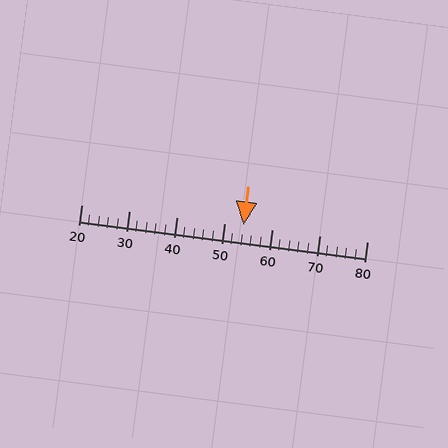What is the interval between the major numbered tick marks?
The major tick marks are spaced 10 units apart.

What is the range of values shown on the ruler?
The ruler shows values from 20 to 80.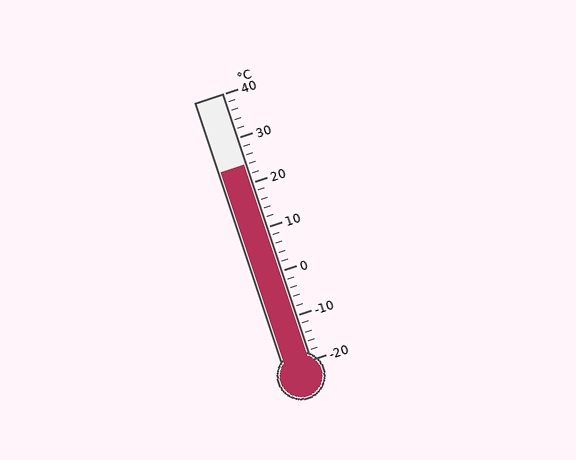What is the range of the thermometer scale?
The thermometer scale ranges from -20°C to 40°C.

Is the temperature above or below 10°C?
The temperature is above 10°C.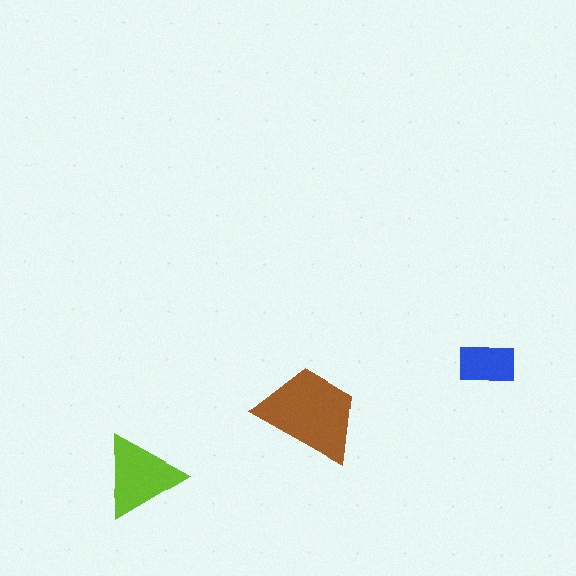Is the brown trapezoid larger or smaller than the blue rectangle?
Larger.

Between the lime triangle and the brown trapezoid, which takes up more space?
The brown trapezoid.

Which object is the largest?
The brown trapezoid.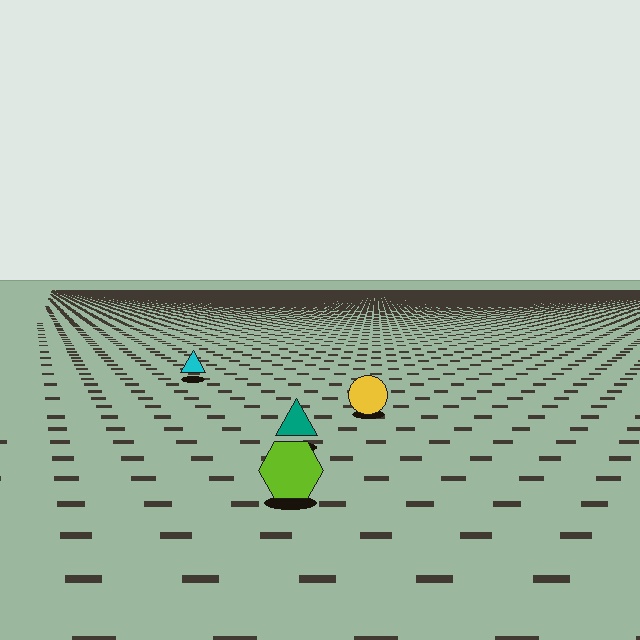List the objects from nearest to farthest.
From nearest to farthest: the lime hexagon, the teal triangle, the yellow circle, the cyan triangle.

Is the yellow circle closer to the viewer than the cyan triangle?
Yes. The yellow circle is closer — you can tell from the texture gradient: the ground texture is coarser near it.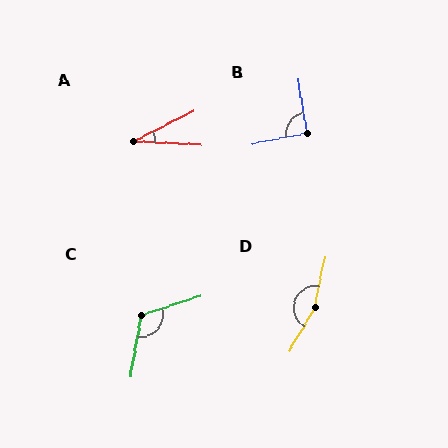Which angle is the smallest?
A, at approximately 30 degrees.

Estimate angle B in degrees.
Approximately 92 degrees.